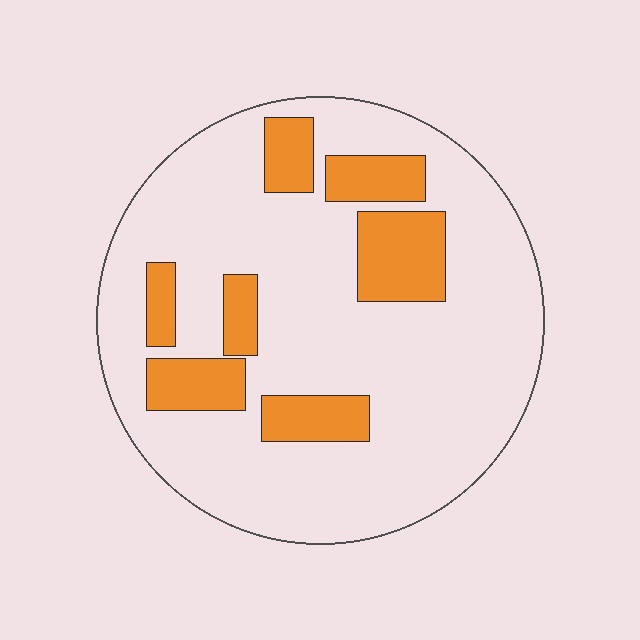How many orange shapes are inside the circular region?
7.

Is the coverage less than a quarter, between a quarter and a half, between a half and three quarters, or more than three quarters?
Less than a quarter.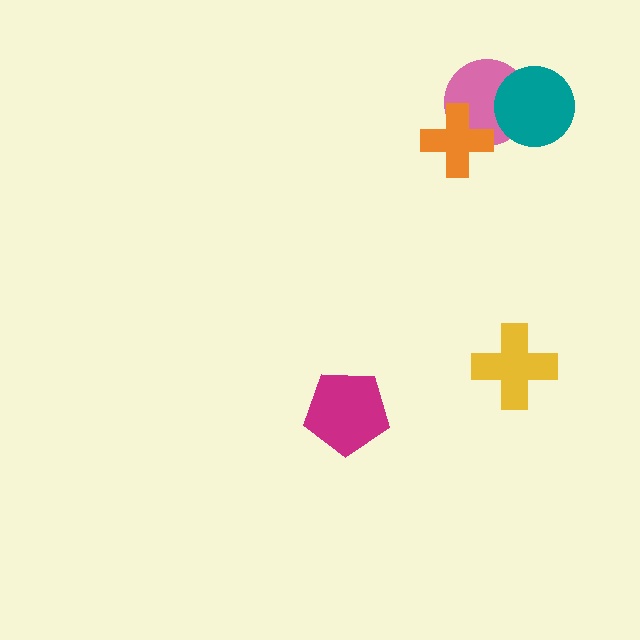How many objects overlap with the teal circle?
1 object overlaps with the teal circle.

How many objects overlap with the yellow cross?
0 objects overlap with the yellow cross.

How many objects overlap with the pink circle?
2 objects overlap with the pink circle.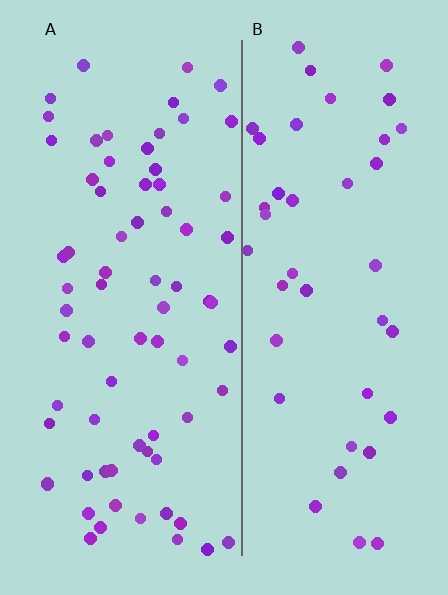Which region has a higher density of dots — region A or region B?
A (the left).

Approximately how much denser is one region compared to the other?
Approximately 1.7× — region A over region B.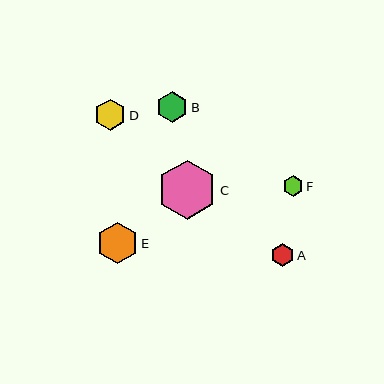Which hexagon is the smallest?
Hexagon F is the smallest with a size of approximately 20 pixels.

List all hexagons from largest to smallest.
From largest to smallest: C, E, D, B, A, F.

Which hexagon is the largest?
Hexagon C is the largest with a size of approximately 59 pixels.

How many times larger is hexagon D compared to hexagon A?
Hexagon D is approximately 1.4 times the size of hexagon A.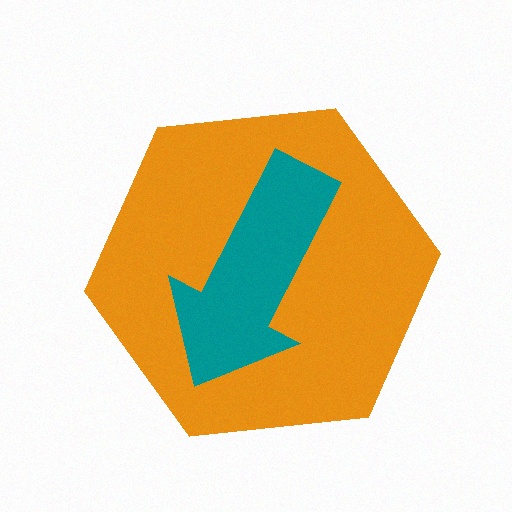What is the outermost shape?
The orange hexagon.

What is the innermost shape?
The teal arrow.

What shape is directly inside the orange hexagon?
The teal arrow.